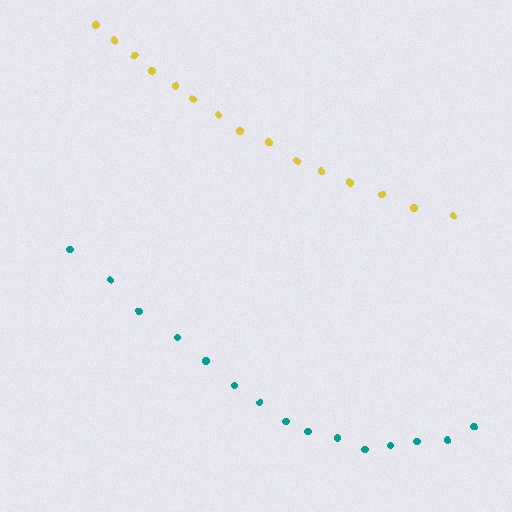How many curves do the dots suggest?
There are 2 distinct paths.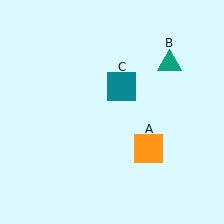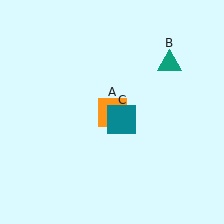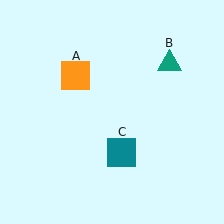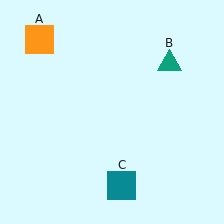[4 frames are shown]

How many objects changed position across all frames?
2 objects changed position: orange square (object A), teal square (object C).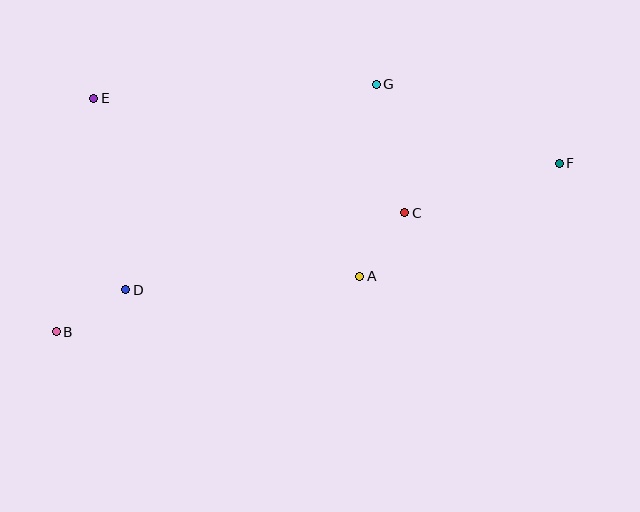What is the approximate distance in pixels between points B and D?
The distance between B and D is approximately 81 pixels.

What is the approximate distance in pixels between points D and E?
The distance between D and E is approximately 194 pixels.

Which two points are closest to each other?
Points A and C are closest to each other.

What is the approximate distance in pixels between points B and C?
The distance between B and C is approximately 368 pixels.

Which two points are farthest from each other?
Points B and F are farthest from each other.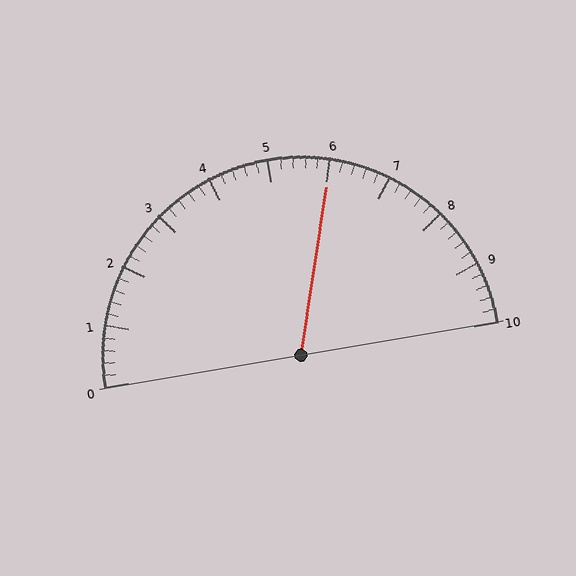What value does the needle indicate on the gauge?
The needle indicates approximately 6.0.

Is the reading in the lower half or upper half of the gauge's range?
The reading is in the upper half of the range (0 to 10).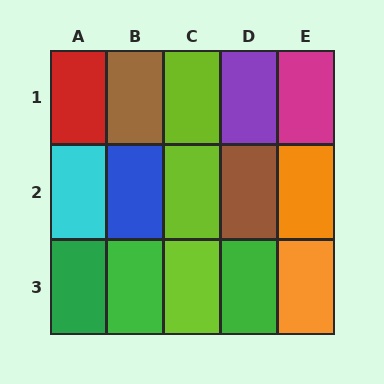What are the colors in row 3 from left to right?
Green, green, lime, green, orange.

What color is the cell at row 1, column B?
Brown.